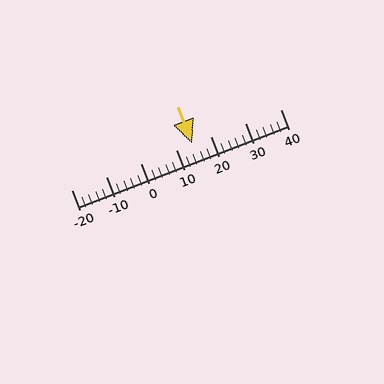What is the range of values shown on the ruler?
The ruler shows values from -20 to 40.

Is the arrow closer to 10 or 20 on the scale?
The arrow is closer to 10.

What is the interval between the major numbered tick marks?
The major tick marks are spaced 10 units apart.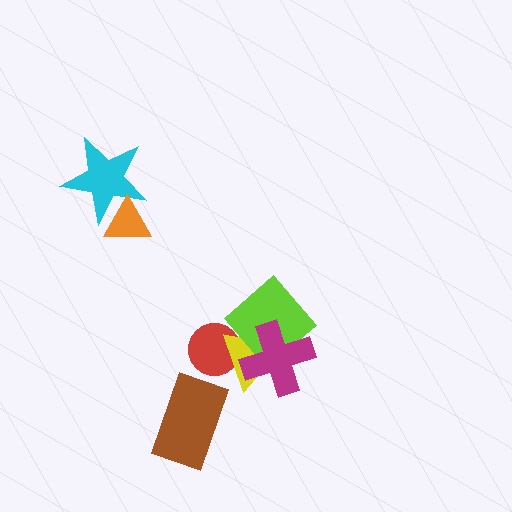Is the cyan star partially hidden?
Yes, it is partially covered by another shape.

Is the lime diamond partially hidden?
Yes, it is partially covered by another shape.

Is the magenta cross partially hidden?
No, no other shape covers it.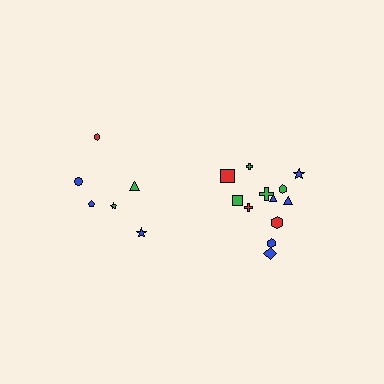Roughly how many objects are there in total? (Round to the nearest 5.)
Roughly 20 objects in total.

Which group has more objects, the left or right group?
The right group.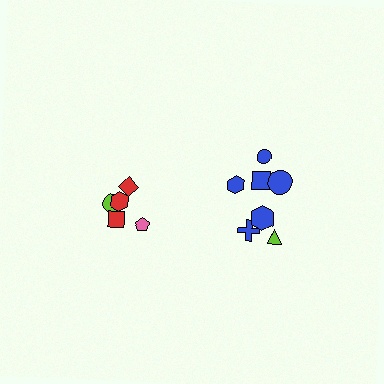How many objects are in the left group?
There are 5 objects.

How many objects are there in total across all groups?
There are 12 objects.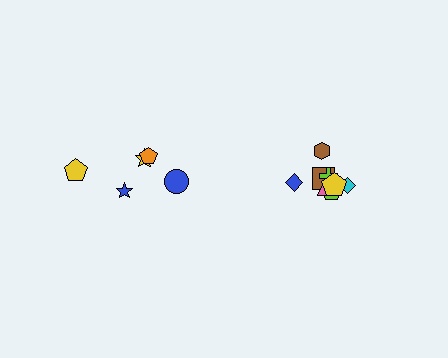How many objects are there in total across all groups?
There are 13 objects.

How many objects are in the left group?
There are 5 objects.